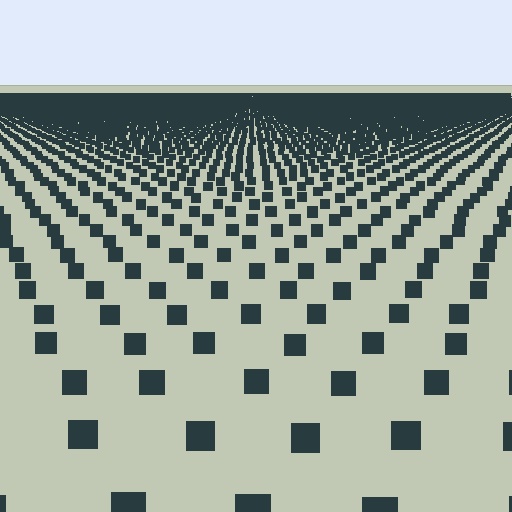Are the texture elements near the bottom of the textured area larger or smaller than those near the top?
Larger. Near the bottom, elements are closer to the viewer and appear at a bigger on-screen size.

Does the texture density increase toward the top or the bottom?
Density increases toward the top.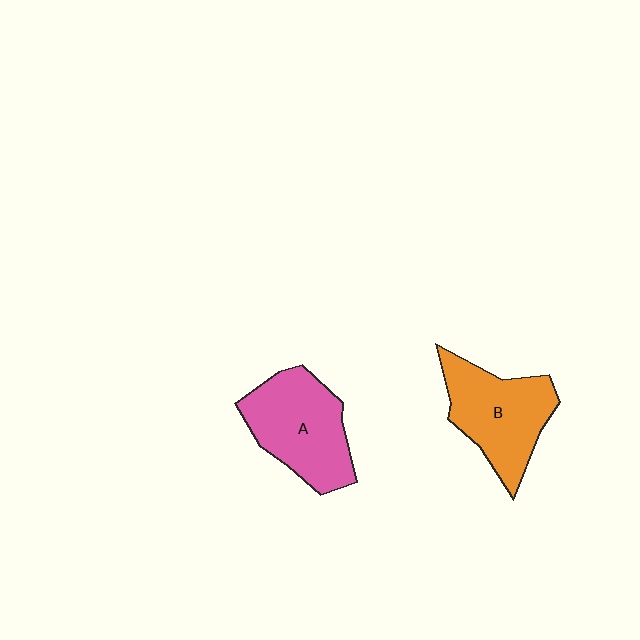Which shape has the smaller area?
Shape B (orange).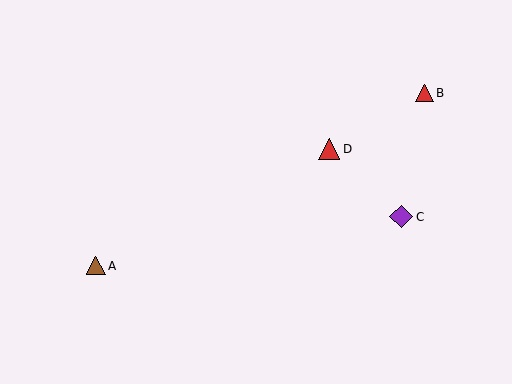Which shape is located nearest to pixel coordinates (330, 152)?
The red triangle (labeled D) at (329, 149) is nearest to that location.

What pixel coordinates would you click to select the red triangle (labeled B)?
Click at (424, 93) to select the red triangle B.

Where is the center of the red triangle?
The center of the red triangle is at (424, 93).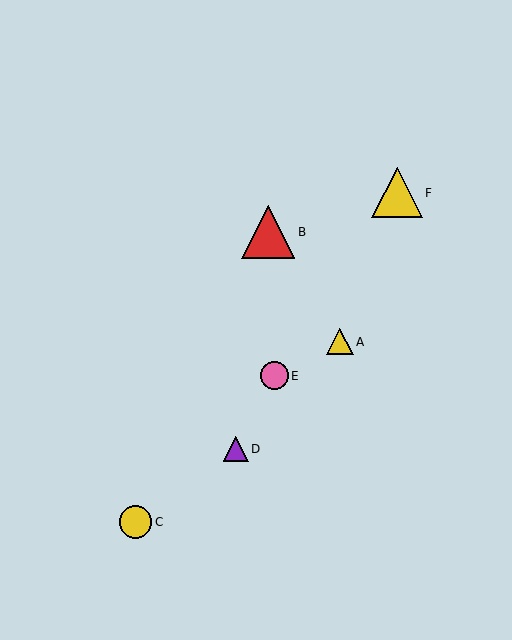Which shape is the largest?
The red triangle (labeled B) is the largest.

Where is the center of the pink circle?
The center of the pink circle is at (274, 376).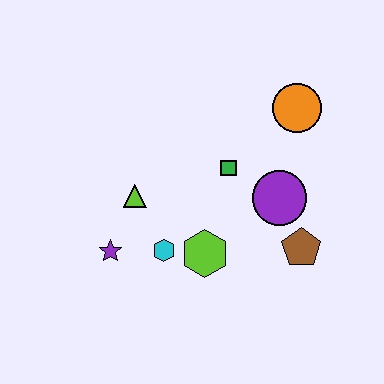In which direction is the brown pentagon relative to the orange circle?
The brown pentagon is below the orange circle.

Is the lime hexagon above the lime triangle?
No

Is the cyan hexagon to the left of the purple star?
No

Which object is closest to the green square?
The purple circle is closest to the green square.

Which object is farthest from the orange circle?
The purple star is farthest from the orange circle.